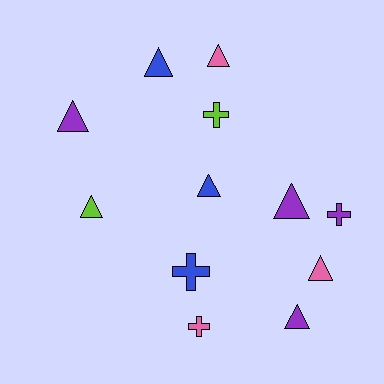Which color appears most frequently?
Purple, with 4 objects.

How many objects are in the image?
There are 12 objects.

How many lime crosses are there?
There is 1 lime cross.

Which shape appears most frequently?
Triangle, with 8 objects.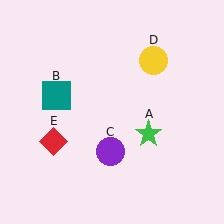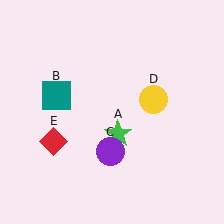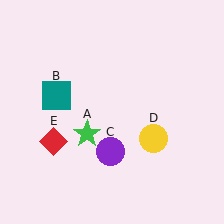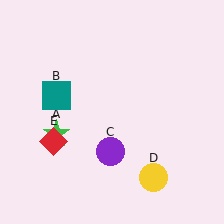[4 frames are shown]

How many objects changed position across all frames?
2 objects changed position: green star (object A), yellow circle (object D).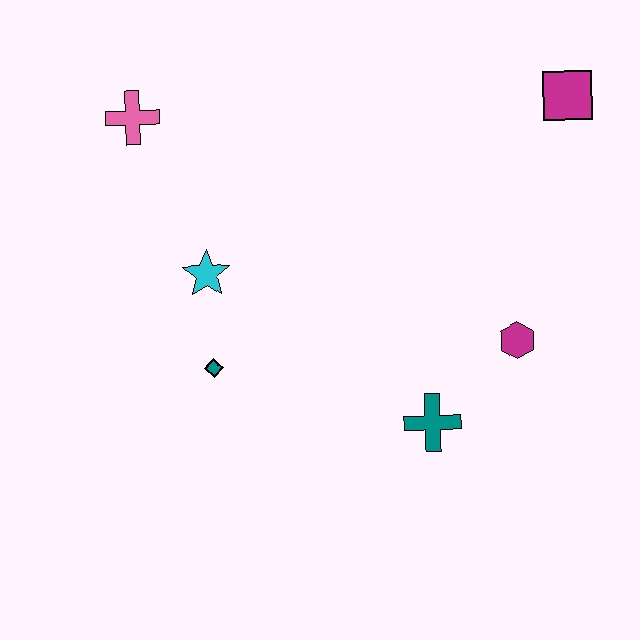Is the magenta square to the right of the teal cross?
Yes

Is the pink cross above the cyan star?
Yes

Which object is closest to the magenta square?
The magenta hexagon is closest to the magenta square.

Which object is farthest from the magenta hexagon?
The pink cross is farthest from the magenta hexagon.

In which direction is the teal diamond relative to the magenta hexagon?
The teal diamond is to the left of the magenta hexagon.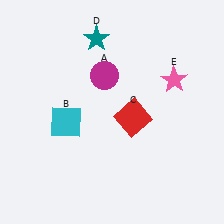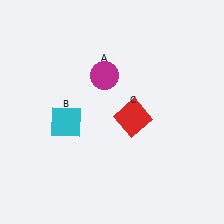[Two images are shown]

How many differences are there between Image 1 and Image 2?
There are 2 differences between the two images.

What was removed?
The teal star (D), the pink star (E) were removed in Image 2.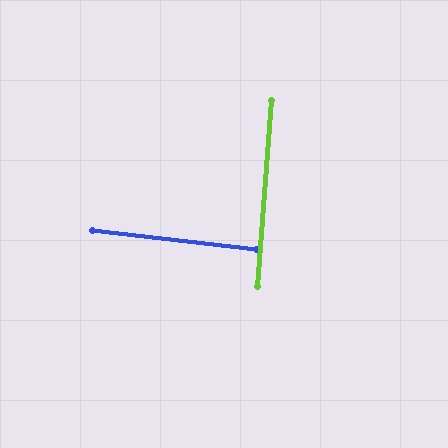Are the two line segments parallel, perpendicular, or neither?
Perpendicular — they meet at approximately 88°.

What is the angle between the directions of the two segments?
Approximately 88 degrees.